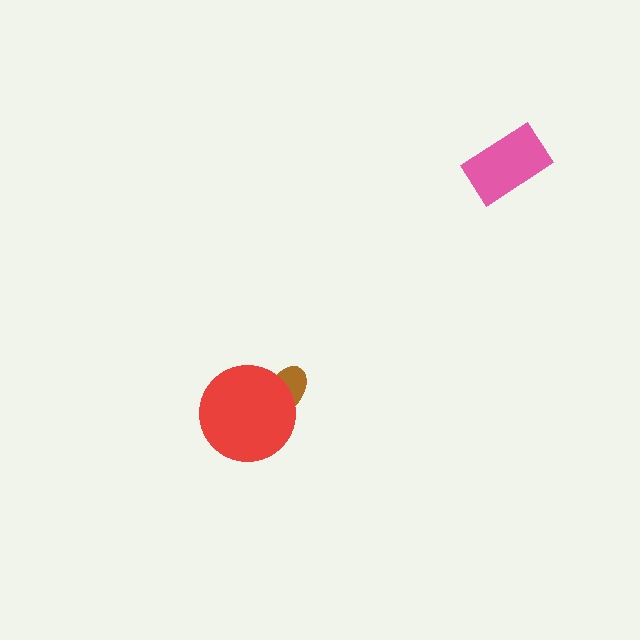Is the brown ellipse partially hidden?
Yes, it is partially covered by another shape.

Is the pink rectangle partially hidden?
No, no other shape covers it.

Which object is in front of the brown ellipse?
The red circle is in front of the brown ellipse.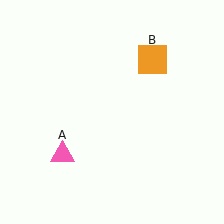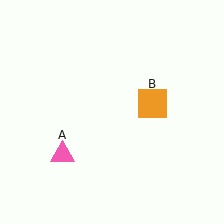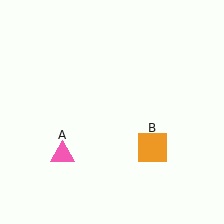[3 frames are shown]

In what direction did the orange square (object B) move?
The orange square (object B) moved down.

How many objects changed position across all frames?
1 object changed position: orange square (object B).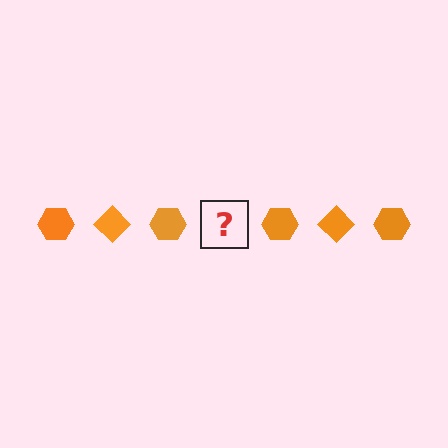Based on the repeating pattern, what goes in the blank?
The blank should be an orange diamond.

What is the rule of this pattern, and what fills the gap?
The rule is that the pattern cycles through hexagon, diamond shapes in orange. The gap should be filled with an orange diamond.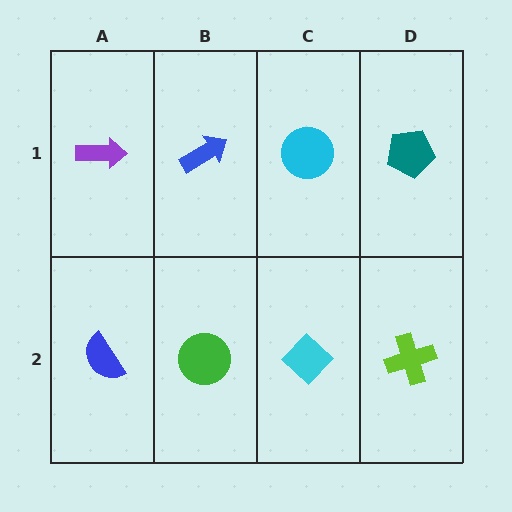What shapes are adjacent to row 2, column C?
A cyan circle (row 1, column C), a green circle (row 2, column B), a lime cross (row 2, column D).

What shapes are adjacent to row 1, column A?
A blue semicircle (row 2, column A), a blue arrow (row 1, column B).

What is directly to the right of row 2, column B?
A cyan diamond.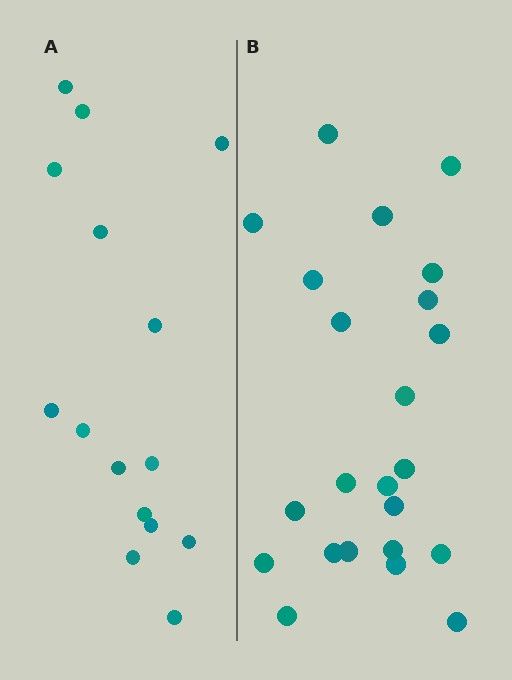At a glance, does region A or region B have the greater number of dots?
Region B (the right region) has more dots.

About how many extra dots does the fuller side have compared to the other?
Region B has roughly 8 or so more dots than region A.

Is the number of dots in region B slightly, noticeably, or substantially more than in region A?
Region B has substantially more. The ratio is roughly 1.5 to 1.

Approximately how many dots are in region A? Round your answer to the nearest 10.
About 20 dots. (The exact count is 15, which rounds to 20.)